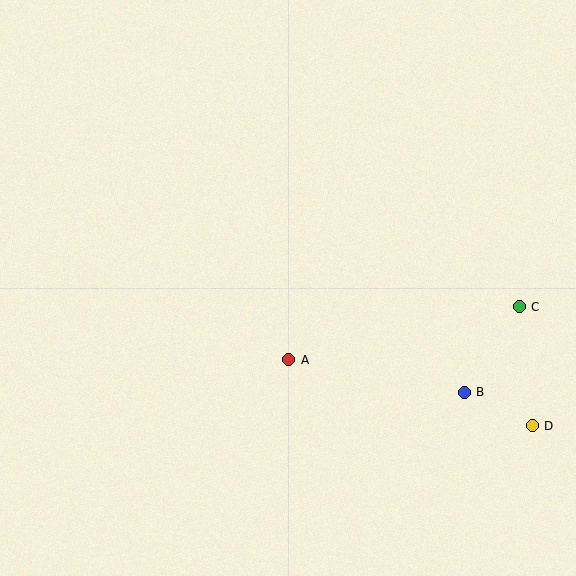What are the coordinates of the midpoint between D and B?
The midpoint between D and B is at (498, 409).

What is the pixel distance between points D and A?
The distance between D and A is 252 pixels.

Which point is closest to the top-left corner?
Point A is closest to the top-left corner.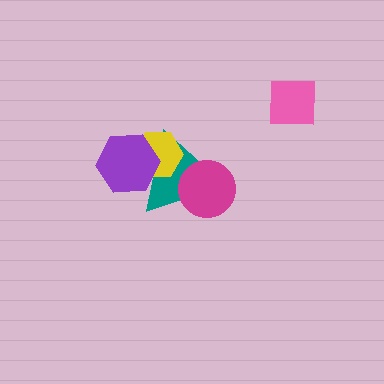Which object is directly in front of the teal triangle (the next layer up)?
The yellow hexagon is directly in front of the teal triangle.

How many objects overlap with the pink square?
0 objects overlap with the pink square.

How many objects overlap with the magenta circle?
1 object overlaps with the magenta circle.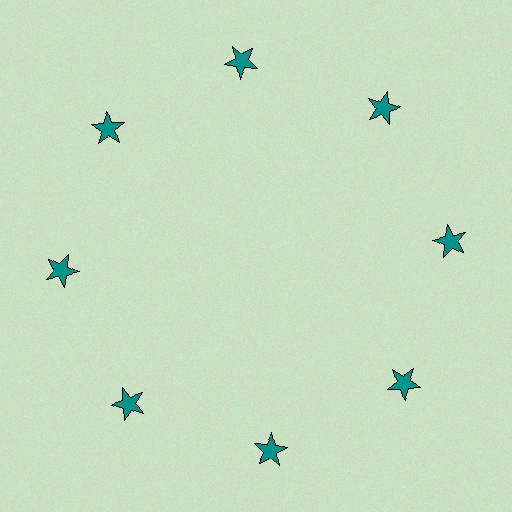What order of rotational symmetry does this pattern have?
This pattern has 8-fold rotational symmetry.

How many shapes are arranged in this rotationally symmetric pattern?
There are 8 shapes, arranged in 8 groups of 1.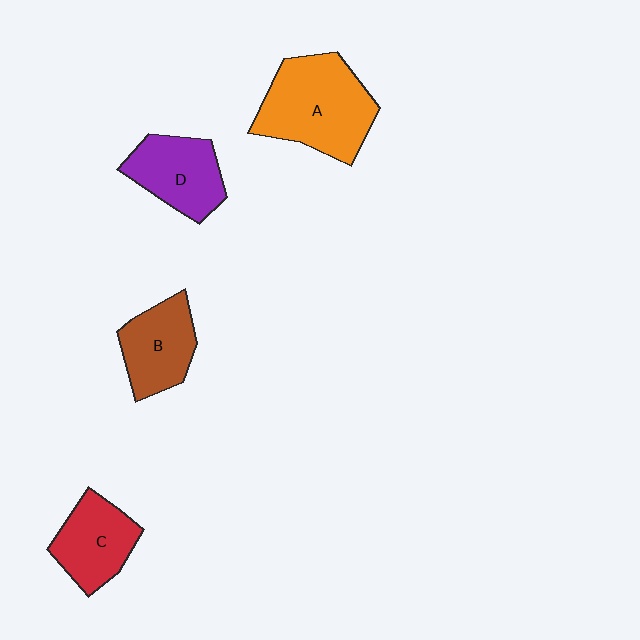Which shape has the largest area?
Shape A (orange).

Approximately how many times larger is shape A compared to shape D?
Approximately 1.5 times.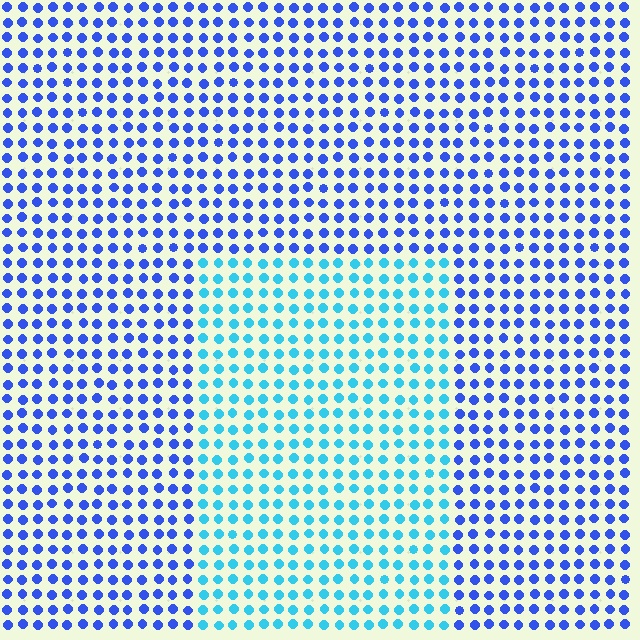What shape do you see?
I see a rectangle.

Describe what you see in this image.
The image is filled with small blue elements in a uniform arrangement. A rectangle-shaped region is visible where the elements are tinted to a slightly different hue, forming a subtle color boundary.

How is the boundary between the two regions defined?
The boundary is defined purely by a slight shift in hue (about 40 degrees). Spacing, size, and orientation are identical on both sides.